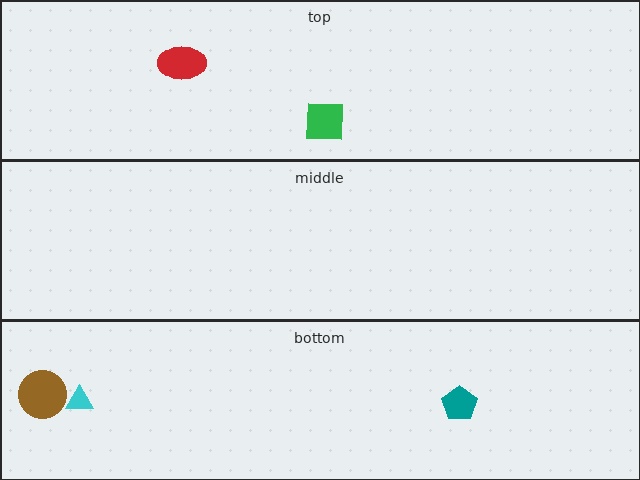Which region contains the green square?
The top region.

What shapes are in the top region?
The green square, the red ellipse.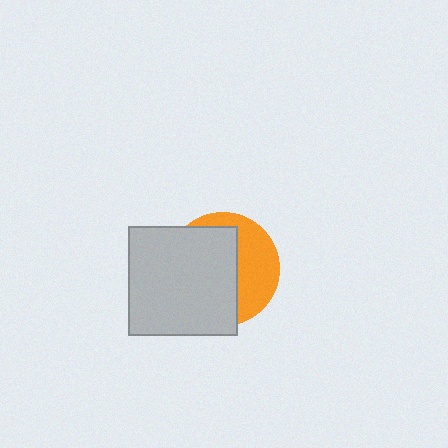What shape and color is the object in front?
The object in front is a light gray square.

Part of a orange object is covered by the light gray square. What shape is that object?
It is a circle.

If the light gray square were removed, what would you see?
You would see the complete orange circle.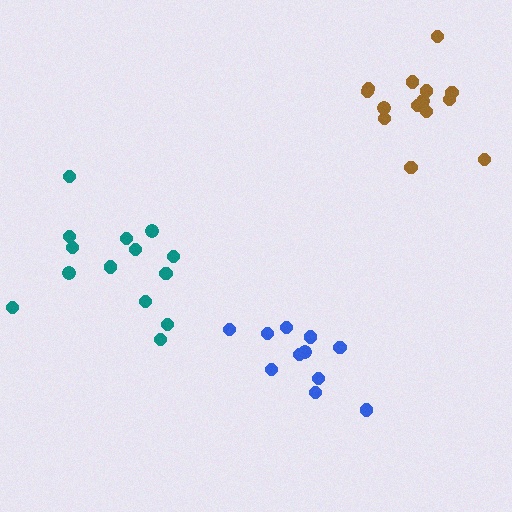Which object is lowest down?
The blue cluster is bottommost.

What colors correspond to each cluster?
The clusters are colored: blue, brown, teal.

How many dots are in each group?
Group 1: 11 dots, Group 2: 14 dots, Group 3: 14 dots (39 total).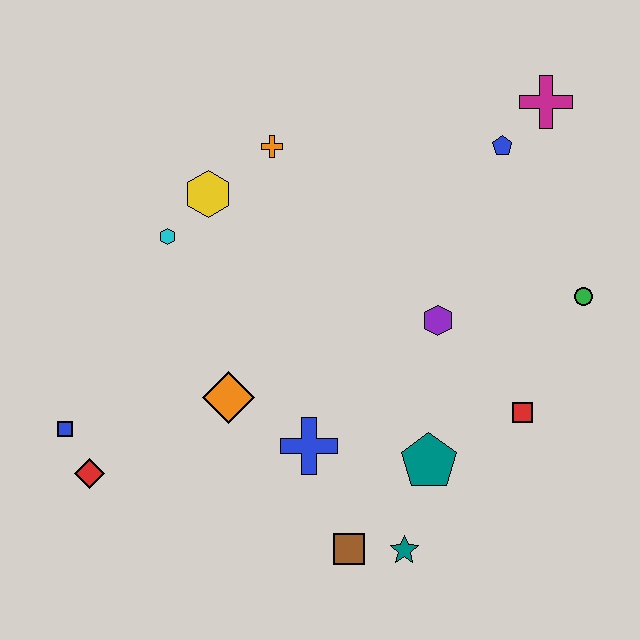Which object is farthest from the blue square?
The magenta cross is farthest from the blue square.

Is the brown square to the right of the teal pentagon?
No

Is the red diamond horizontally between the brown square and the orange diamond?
No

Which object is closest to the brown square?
The teal star is closest to the brown square.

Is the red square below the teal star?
No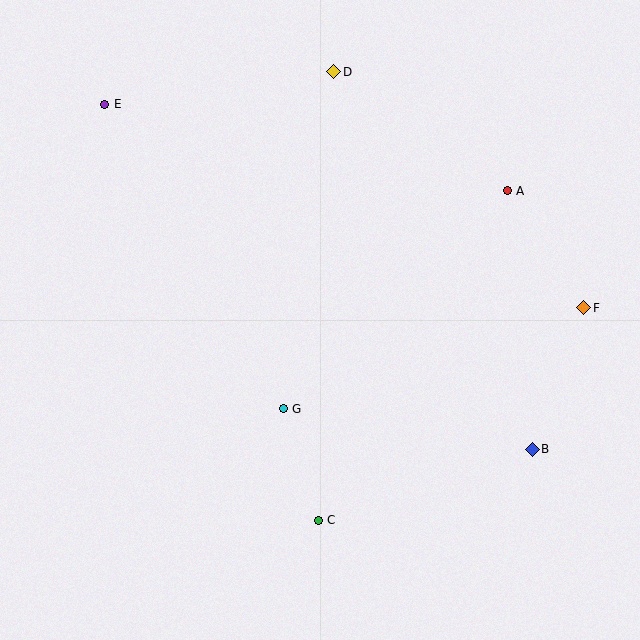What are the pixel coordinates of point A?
Point A is at (507, 191).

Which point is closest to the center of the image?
Point G at (283, 409) is closest to the center.